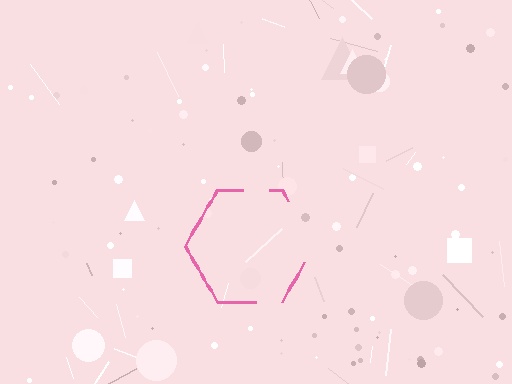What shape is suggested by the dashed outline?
The dashed outline suggests a hexagon.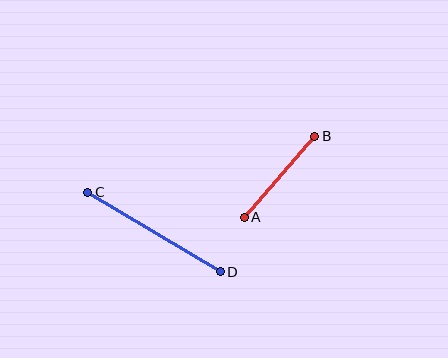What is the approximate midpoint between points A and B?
The midpoint is at approximately (280, 177) pixels.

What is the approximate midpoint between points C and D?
The midpoint is at approximately (154, 232) pixels.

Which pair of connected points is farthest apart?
Points C and D are farthest apart.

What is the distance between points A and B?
The distance is approximately 107 pixels.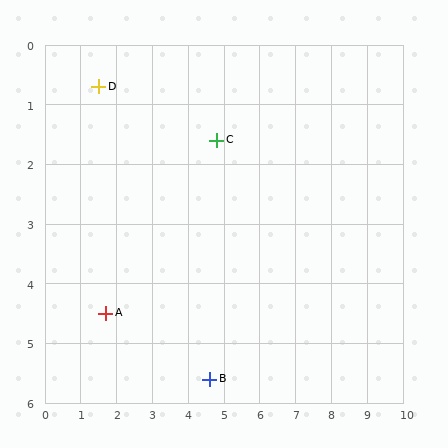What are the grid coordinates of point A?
Point A is at approximately (1.7, 4.5).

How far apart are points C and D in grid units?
Points C and D are about 3.4 grid units apart.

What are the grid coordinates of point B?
Point B is at approximately (4.6, 5.6).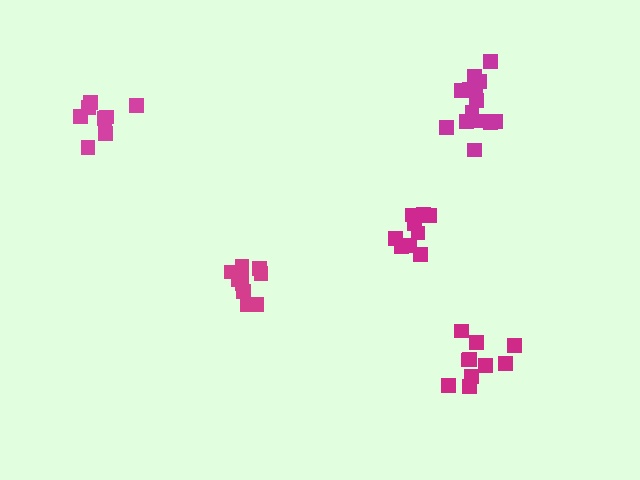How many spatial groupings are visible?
There are 5 spatial groupings.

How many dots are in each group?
Group 1: 8 dots, Group 2: 14 dots, Group 3: 10 dots, Group 4: 9 dots, Group 5: 11 dots (52 total).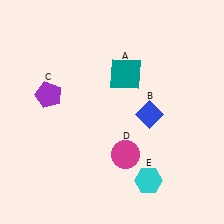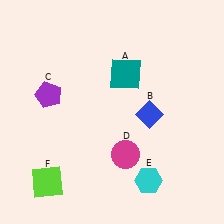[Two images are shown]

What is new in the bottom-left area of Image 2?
A lime square (F) was added in the bottom-left area of Image 2.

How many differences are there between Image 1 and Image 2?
There is 1 difference between the two images.